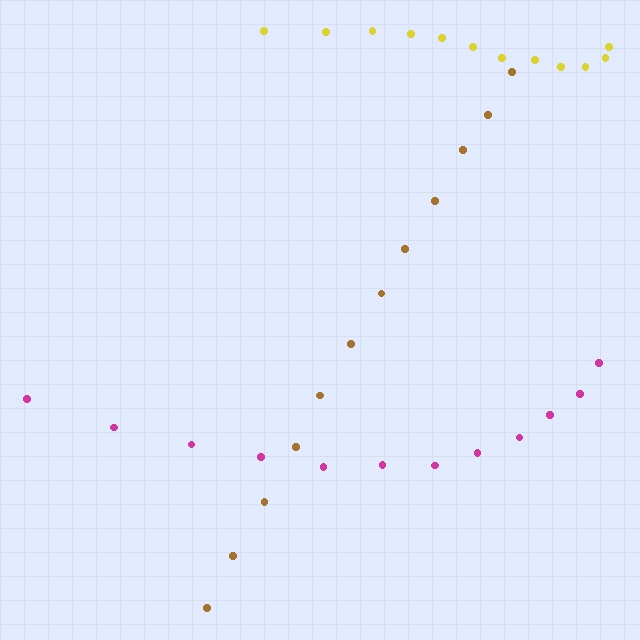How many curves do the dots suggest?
There are 3 distinct paths.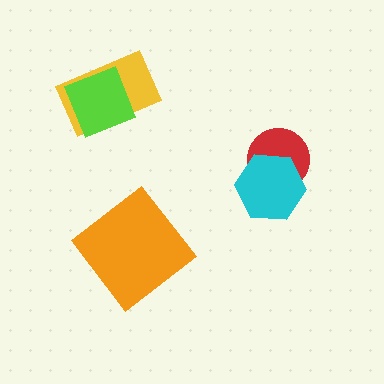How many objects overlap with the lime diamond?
1 object overlaps with the lime diamond.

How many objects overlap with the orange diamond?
0 objects overlap with the orange diamond.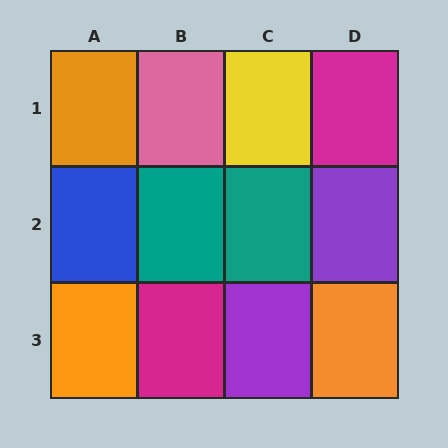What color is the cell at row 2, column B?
Teal.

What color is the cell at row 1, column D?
Magenta.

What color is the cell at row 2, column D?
Purple.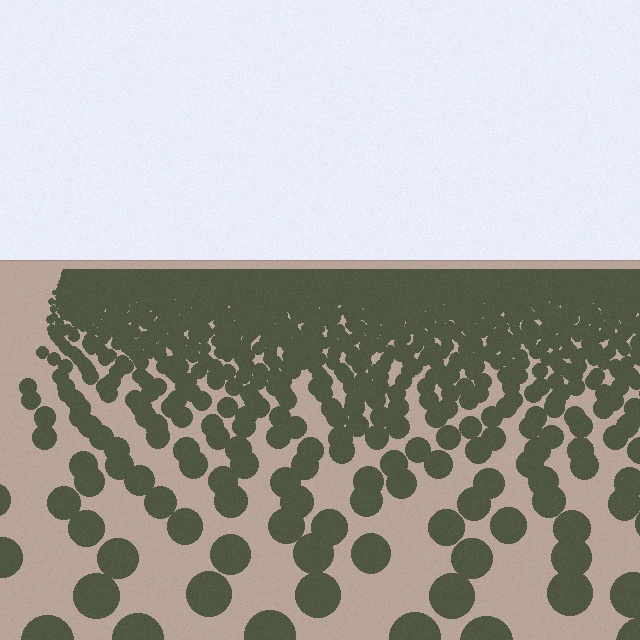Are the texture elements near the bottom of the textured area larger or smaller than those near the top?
Larger. Near the bottom, elements are closer to the viewer and appear at a bigger on-screen size.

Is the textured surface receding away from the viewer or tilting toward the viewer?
The surface is receding away from the viewer. Texture elements get smaller and denser toward the top.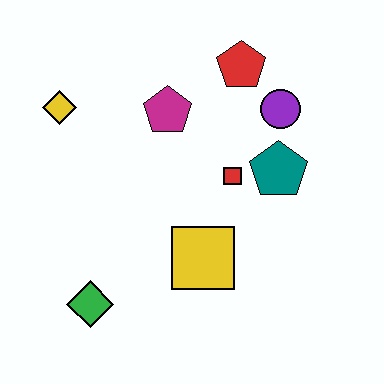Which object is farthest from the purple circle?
The green diamond is farthest from the purple circle.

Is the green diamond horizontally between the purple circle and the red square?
No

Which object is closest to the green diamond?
The yellow square is closest to the green diamond.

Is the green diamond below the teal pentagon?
Yes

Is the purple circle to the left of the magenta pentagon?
No